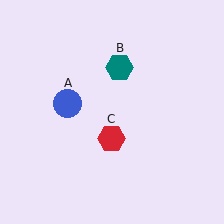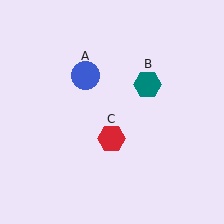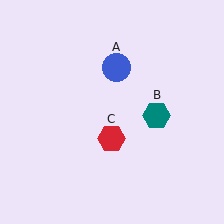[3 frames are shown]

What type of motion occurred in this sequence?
The blue circle (object A), teal hexagon (object B) rotated clockwise around the center of the scene.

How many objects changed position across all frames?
2 objects changed position: blue circle (object A), teal hexagon (object B).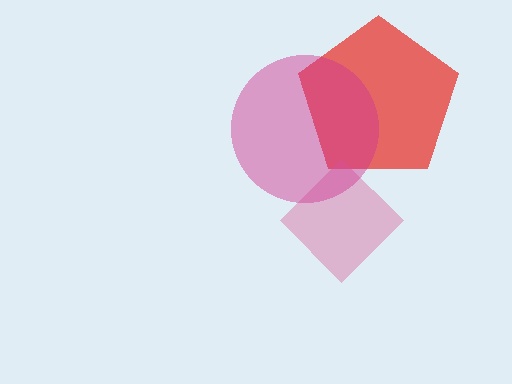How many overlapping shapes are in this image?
There are 3 overlapping shapes in the image.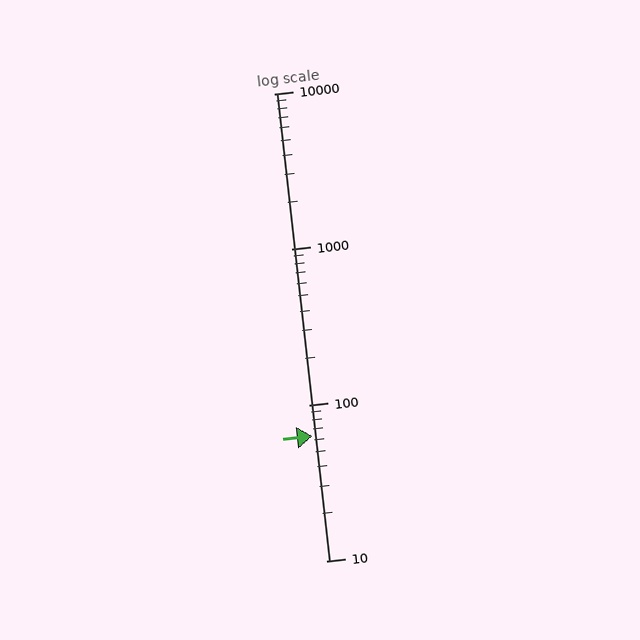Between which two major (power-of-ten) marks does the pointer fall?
The pointer is between 10 and 100.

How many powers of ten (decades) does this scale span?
The scale spans 3 decades, from 10 to 10000.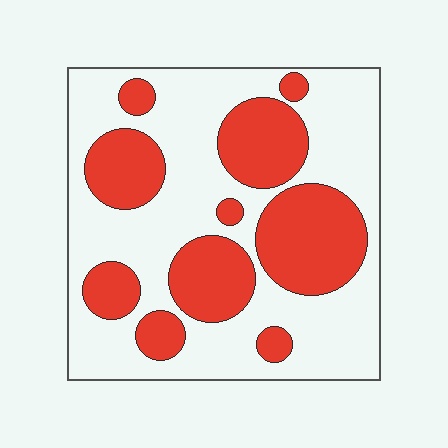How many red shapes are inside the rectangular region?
10.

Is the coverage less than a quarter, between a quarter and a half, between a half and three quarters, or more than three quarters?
Between a quarter and a half.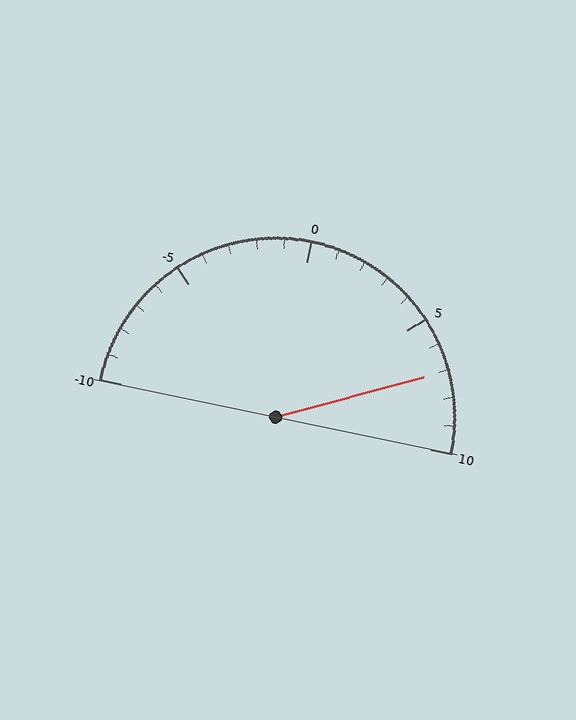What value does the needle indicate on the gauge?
The needle indicates approximately 7.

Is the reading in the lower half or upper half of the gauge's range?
The reading is in the upper half of the range (-10 to 10).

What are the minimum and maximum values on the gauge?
The gauge ranges from -10 to 10.